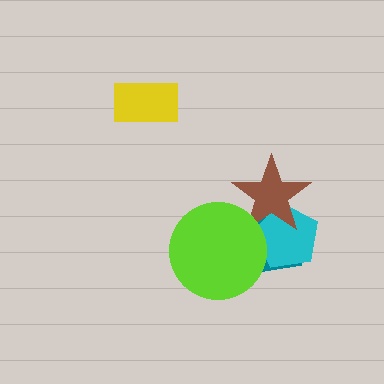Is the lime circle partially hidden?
No, no other shape covers it.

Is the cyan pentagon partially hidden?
Yes, it is partially covered by another shape.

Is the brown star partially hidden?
Yes, it is partially covered by another shape.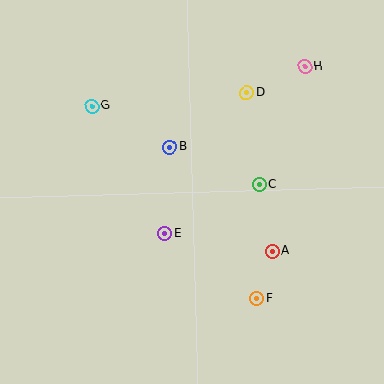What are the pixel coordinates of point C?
Point C is at (259, 184).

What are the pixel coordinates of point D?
Point D is at (247, 92).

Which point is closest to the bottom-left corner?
Point E is closest to the bottom-left corner.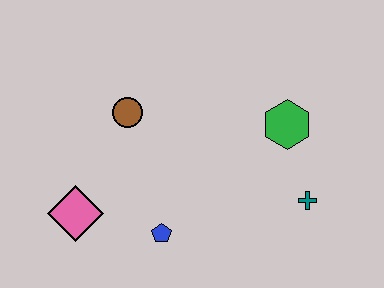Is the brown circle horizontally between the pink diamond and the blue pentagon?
Yes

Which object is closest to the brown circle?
The pink diamond is closest to the brown circle.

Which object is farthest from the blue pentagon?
The green hexagon is farthest from the blue pentagon.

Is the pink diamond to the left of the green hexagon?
Yes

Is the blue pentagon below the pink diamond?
Yes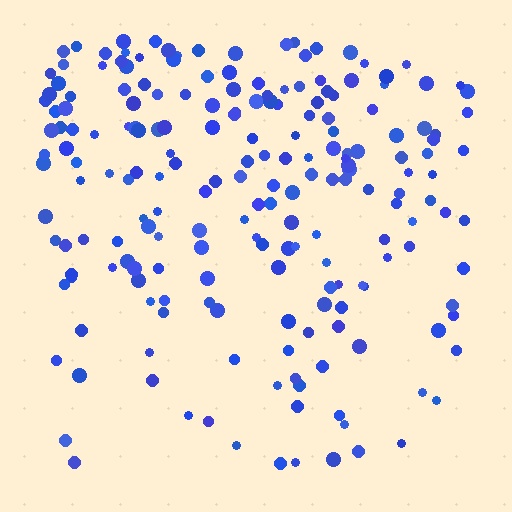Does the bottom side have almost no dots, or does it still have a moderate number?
Still a moderate number, just noticeably fewer than the top.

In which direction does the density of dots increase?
From bottom to top, with the top side densest.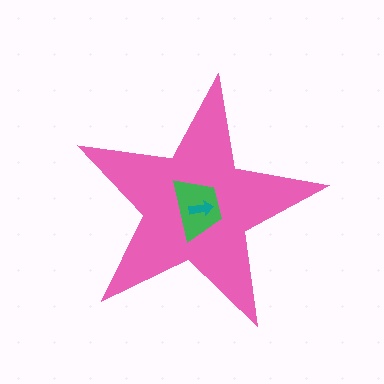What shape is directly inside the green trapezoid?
The teal arrow.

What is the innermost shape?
The teal arrow.